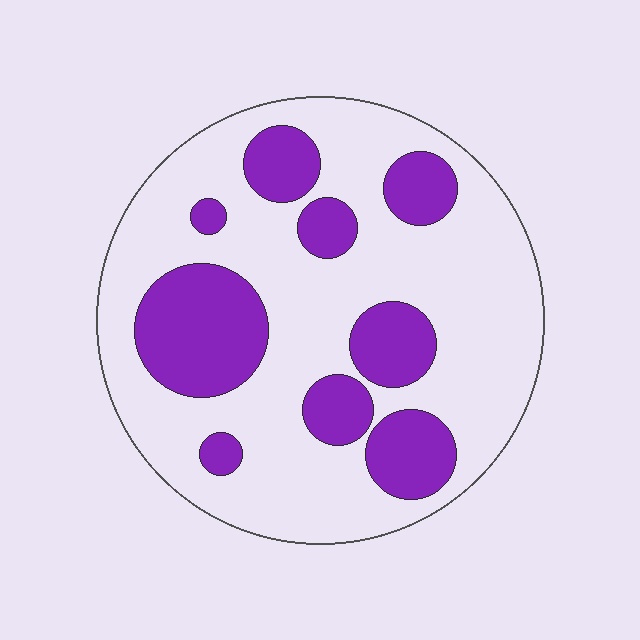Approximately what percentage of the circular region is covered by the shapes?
Approximately 30%.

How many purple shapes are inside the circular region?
9.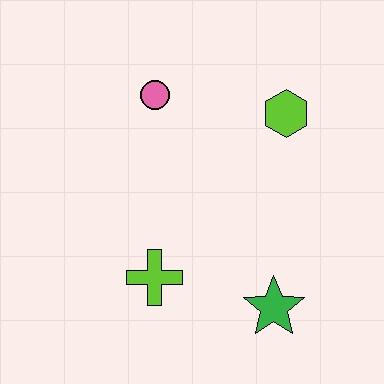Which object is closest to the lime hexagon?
The pink circle is closest to the lime hexagon.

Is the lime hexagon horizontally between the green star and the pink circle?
No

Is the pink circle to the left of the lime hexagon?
Yes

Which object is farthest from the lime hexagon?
The lime cross is farthest from the lime hexagon.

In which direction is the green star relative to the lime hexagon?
The green star is below the lime hexagon.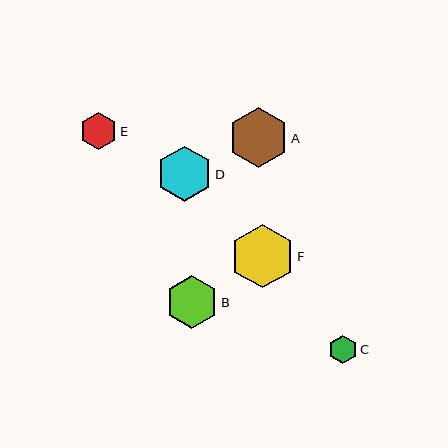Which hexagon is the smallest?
Hexagon C is the smallest with a size of approximately 28 pixels.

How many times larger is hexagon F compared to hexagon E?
Hexagon F is approximately 1.7 times the size of hexagon E.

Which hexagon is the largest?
Hexagon F is the largest with a size of approximately 64 pixels.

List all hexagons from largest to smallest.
From largest to smallest: F, A, D, B, E, C.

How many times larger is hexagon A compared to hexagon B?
Hexagon A is approximately 1.1 times the size of hexagon B.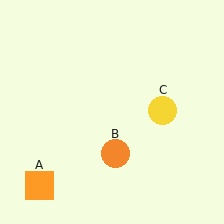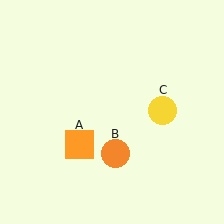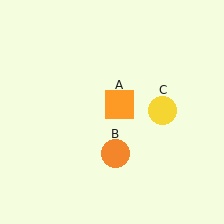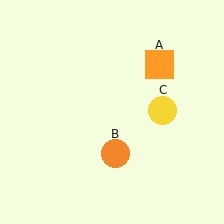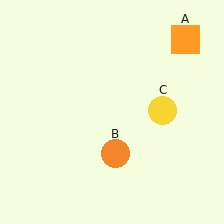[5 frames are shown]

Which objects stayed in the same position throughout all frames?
Orange circle (object B) and yellow circle (object C) remained stationary.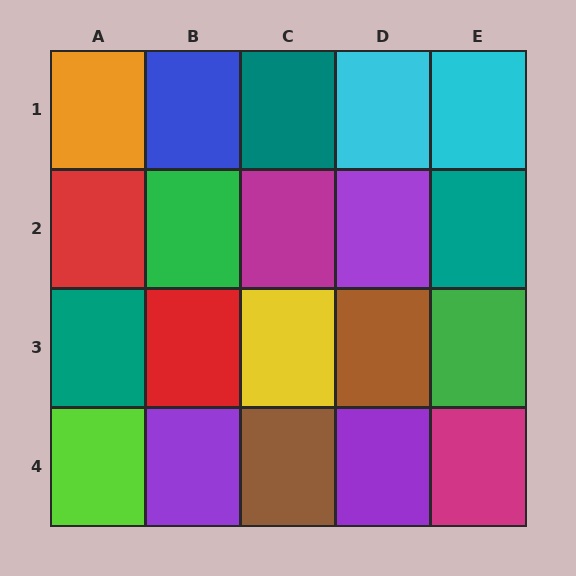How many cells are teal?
3 cells are teal.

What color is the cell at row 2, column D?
Purple.